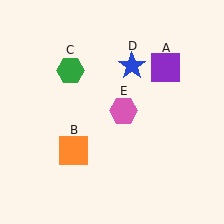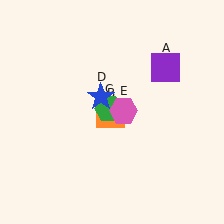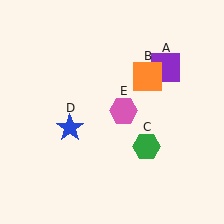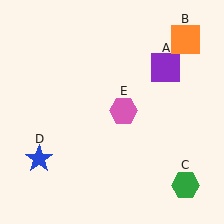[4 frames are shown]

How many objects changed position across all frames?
3 objects changed position: orange square (object B), green hexagon (object C), blue star (object D).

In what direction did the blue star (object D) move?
The blue star (object D) moved down and to the left.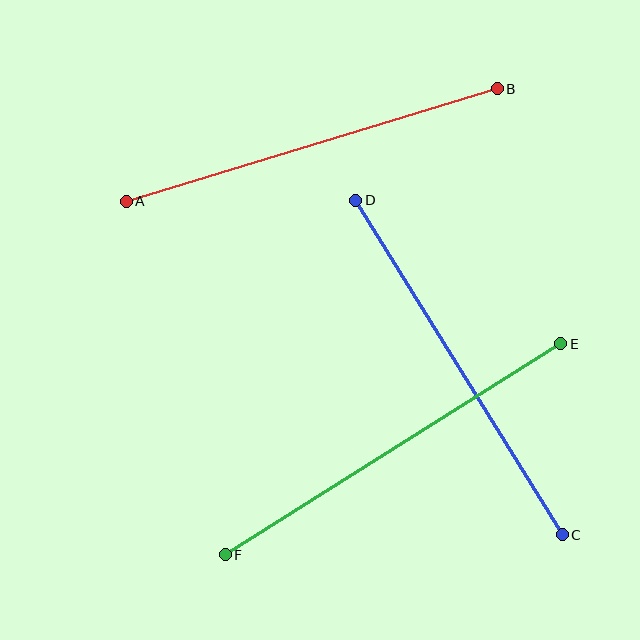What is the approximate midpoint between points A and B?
The midpoint is at approximately (312, 145) pixels.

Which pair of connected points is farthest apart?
Points E and F are farthest apart.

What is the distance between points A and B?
The distance is approximately 387 pixels.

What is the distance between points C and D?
The distance is approximately 393 pixels.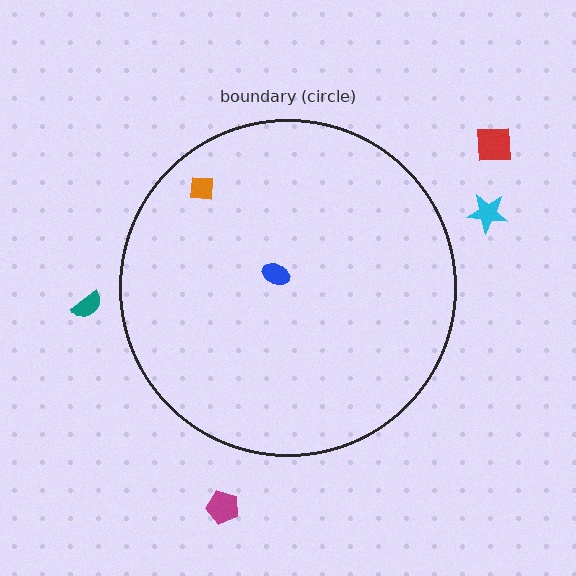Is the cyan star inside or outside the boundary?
Outside.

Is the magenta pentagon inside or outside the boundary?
Outside.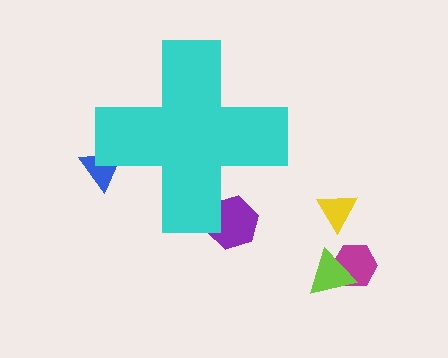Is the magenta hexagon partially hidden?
No, the magenta hexagon is fully visible.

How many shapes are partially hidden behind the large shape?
2 shapes are partially hidden.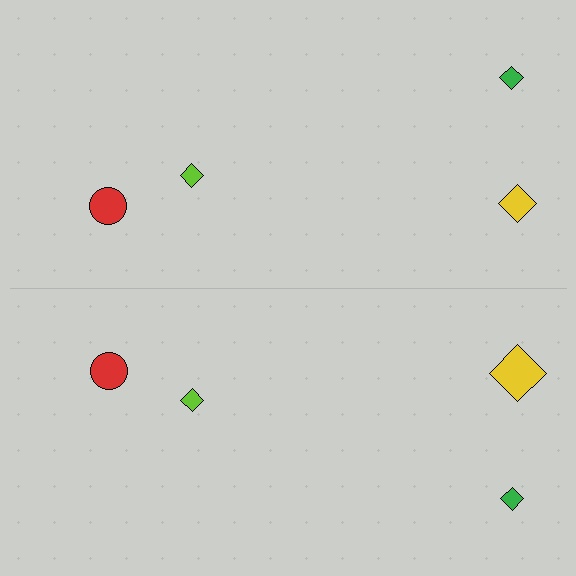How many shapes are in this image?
There are 8 shapes in this image.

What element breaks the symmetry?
The yellow diamond on the bottom side has a different size than its mirror counterpart.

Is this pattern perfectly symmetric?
No, the pattern is not perfectly symmetric. The yellow diamond on the bottom side has a different size than its mirror counterpart.